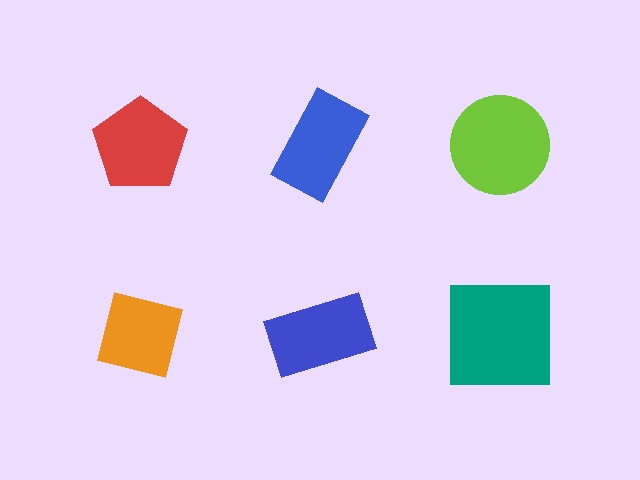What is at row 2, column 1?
An orange square.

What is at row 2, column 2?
A blue rectangle.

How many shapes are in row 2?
3 shapes.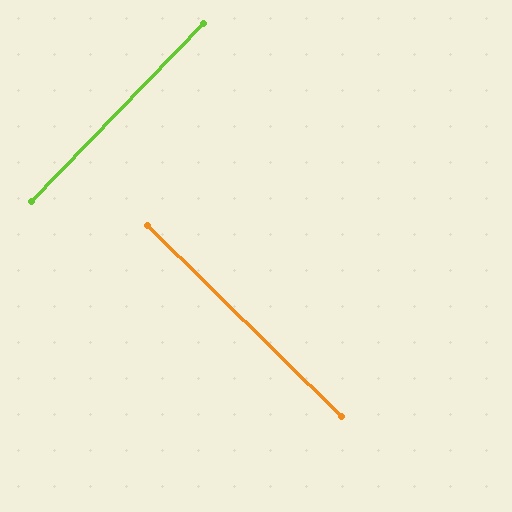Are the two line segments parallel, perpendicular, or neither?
Perpendicular — they meet at approximately 89°.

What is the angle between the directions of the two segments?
Approximately 89 degrees.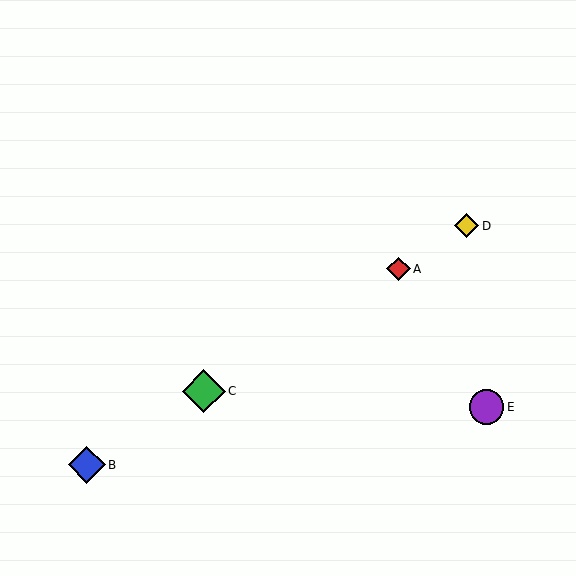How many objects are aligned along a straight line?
4 objects (A, B, C, D) are aligned along a straight line.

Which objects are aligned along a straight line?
Objects A, B, C, D are aligned along a straight line.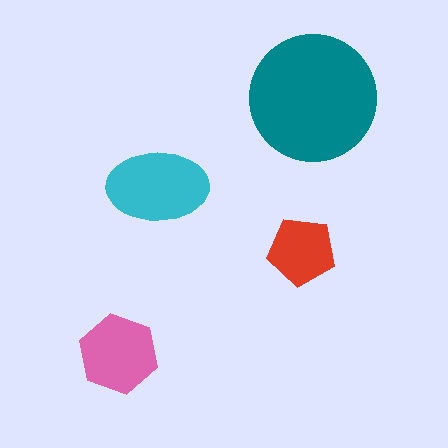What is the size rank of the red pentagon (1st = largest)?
4th.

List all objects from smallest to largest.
The red pentagon, the pink hexagon, the cyan ellipse, the teal circle.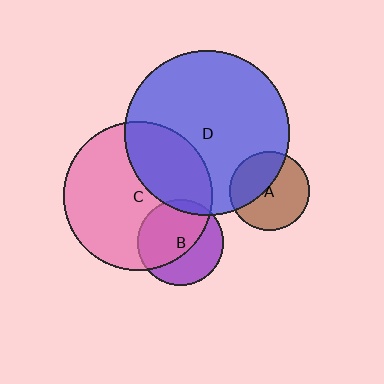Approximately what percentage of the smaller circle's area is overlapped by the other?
Approximately 10%.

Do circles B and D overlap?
Yes.